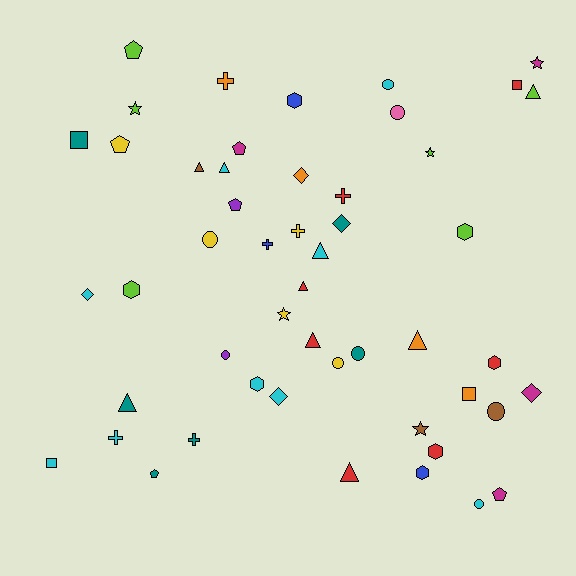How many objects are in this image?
There are 50 objects.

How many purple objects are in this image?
There are 2 purple objects.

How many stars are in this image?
There are 5 stars.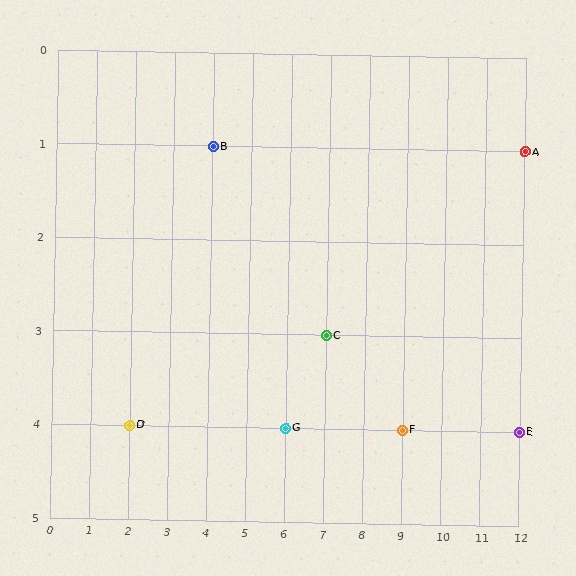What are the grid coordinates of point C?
Point C is at grid coordinates (7, 3).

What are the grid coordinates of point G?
Point G is at grid coordinates (6, 4).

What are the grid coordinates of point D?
Point D is at grid coordinates (2, 4).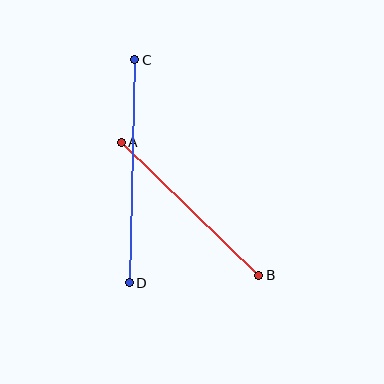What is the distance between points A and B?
The distance is approximately 192 pixels.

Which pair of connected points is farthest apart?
Points C and D are farthest apart.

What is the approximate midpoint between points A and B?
The midpoint is at approximately (190, 209) pixels.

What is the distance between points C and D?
The distance is approximately 223 pixels.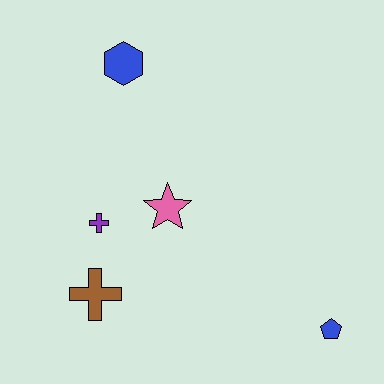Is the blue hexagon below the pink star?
No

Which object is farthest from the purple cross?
The blue pentagon is farthest from the purple cross.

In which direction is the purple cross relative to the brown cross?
The purple cross is above the brown cross.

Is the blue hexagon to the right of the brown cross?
Yes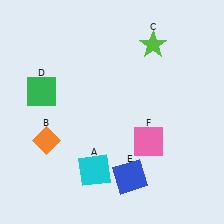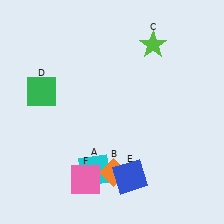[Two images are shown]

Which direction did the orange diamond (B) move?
The orange diamond (B) moved right.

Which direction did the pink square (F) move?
The pink square (F) moved left.